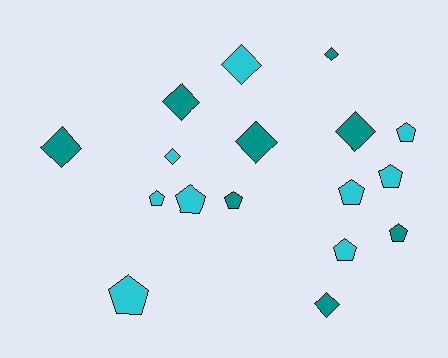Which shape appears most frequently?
Pentagon, with 9 objects.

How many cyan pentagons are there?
There are 7 cyan pentagons.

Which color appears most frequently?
Cyan, with 9 objects.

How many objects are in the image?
There are 17 objects.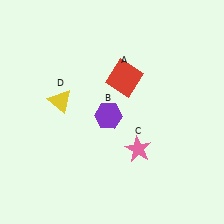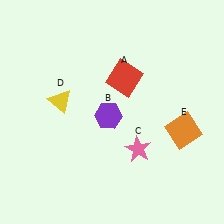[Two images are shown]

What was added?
An orange square (E) was added in Image 2.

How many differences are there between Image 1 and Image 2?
There is 1 difference between the two images.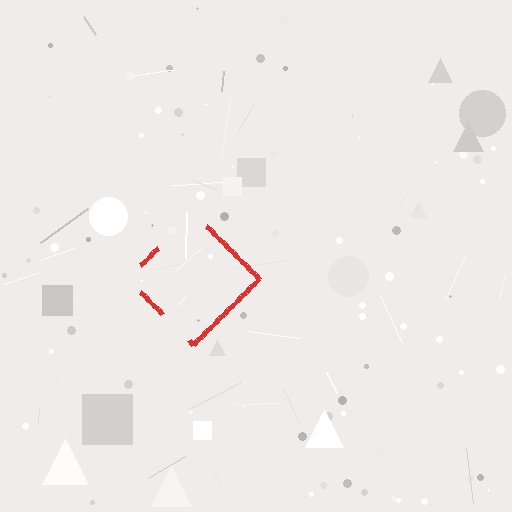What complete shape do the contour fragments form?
The contour fragments form a diamond.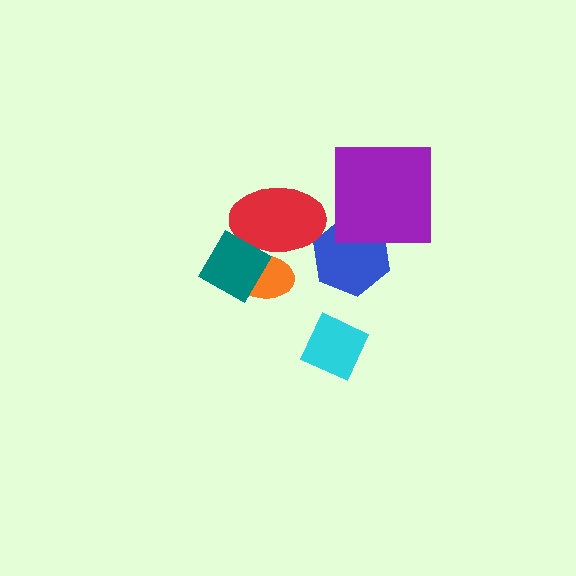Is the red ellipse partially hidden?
Yes, it is partially covered by another shape.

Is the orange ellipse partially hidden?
Yes, it is partially covered by another shape.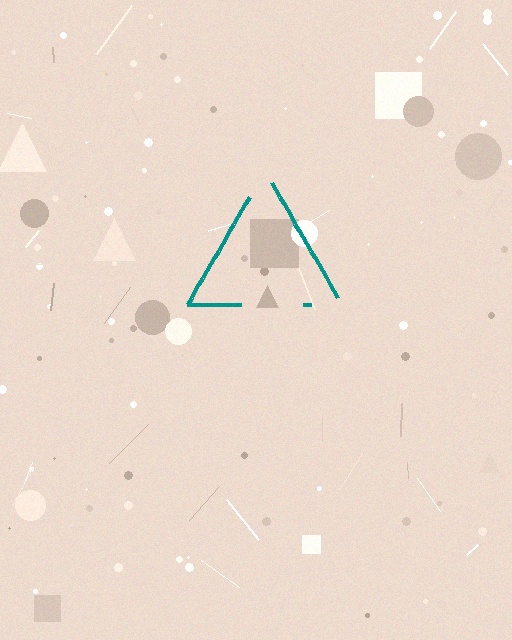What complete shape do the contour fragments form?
The contour fragments form a triangle.